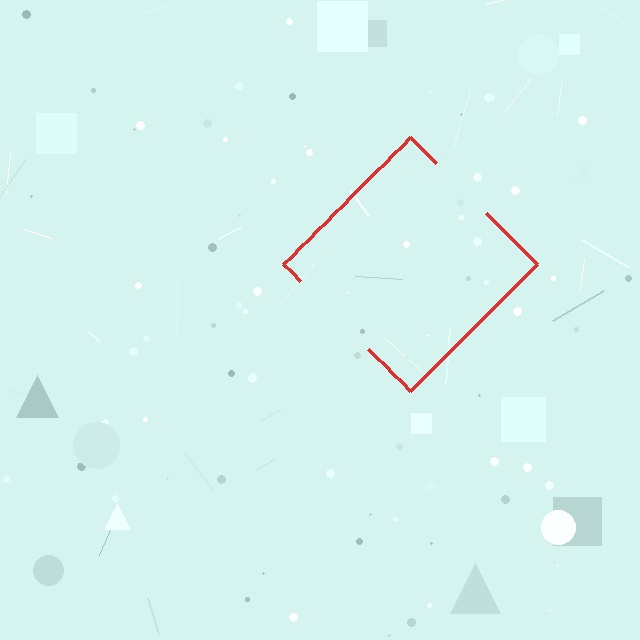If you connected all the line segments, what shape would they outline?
They would outline a diamond.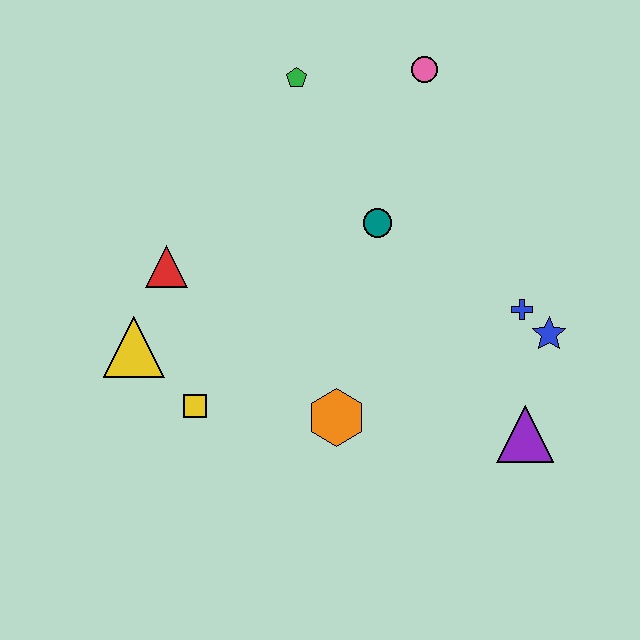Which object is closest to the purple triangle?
The blue star is closest to the purple triangle.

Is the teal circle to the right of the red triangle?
Yes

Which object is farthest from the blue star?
The yellow triangle is farthest from the blue star.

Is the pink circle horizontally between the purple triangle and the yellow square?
Yes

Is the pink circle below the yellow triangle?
No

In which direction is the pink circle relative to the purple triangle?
The pink circle is above the purple triangle.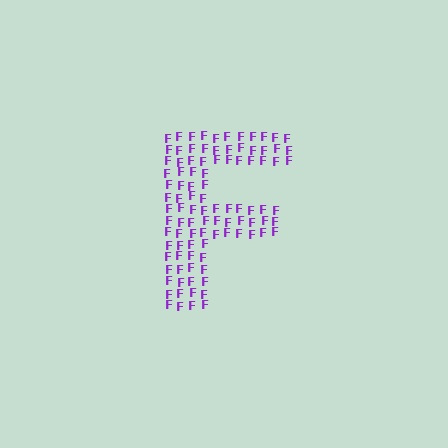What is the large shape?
The large shape is the letter F.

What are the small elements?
The small elements are letter F's.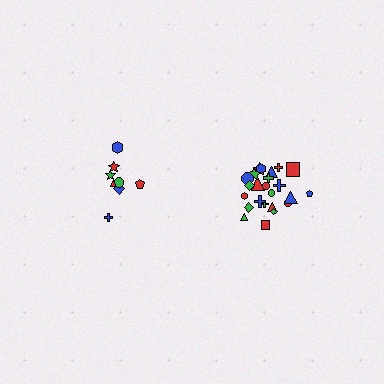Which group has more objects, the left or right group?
The right group.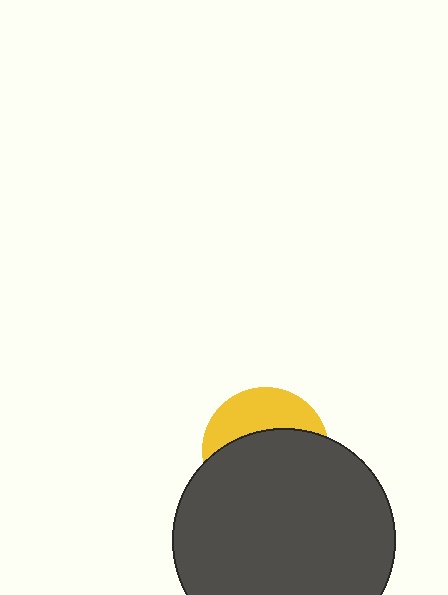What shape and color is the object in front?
The object in front is a dark gray circle.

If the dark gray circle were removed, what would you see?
You would see the complete yellow circle.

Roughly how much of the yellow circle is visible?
A small part of it is visible (roughly 36%).